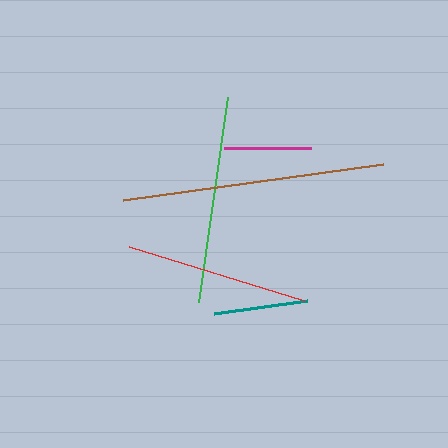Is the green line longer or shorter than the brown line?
The brown line is longer than the green line.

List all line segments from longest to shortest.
From longest to shortest: brown, green, red, teal, magenta.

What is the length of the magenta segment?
The magenta segment is approximately 88 pixels long.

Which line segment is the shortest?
The magenta line is the shortest at approximately 88 pixels.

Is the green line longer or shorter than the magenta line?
The green line is longer than the magenta line.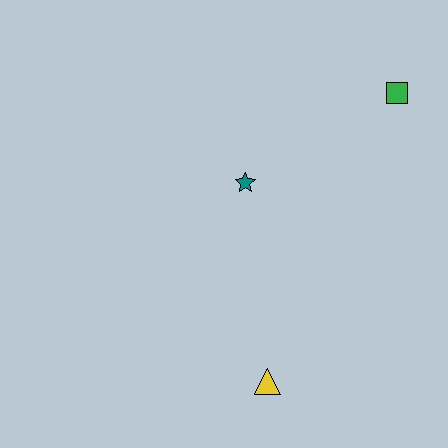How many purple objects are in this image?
There are no purple objects.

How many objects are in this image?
There are 3 objects.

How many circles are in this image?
There are no circles.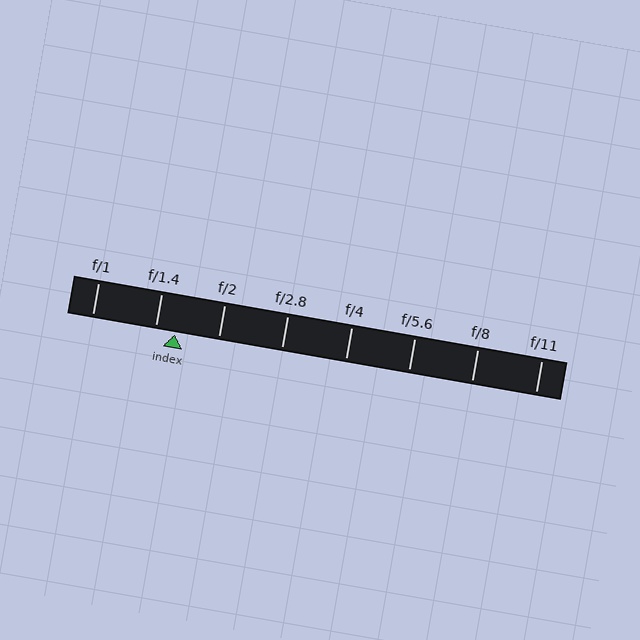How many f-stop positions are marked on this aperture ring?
There are 8 f-stop positions marked.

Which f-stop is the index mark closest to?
The index mark is closest to f/1.4.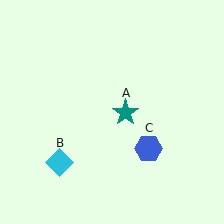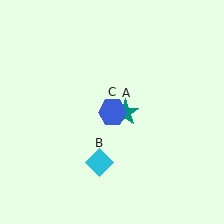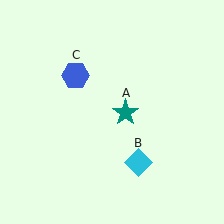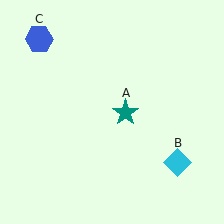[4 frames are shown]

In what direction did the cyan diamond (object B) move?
The cyan diamond (object B) moved right.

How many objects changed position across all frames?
2 objects changed position: cyan diamond (object B), blue hexagon (object C).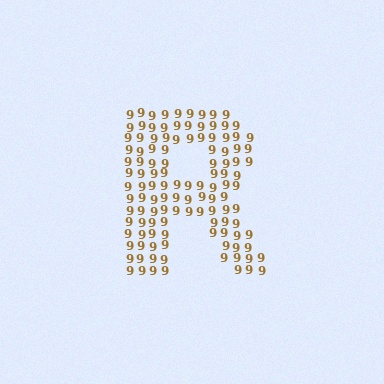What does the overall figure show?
The overall figure shows the letter R.